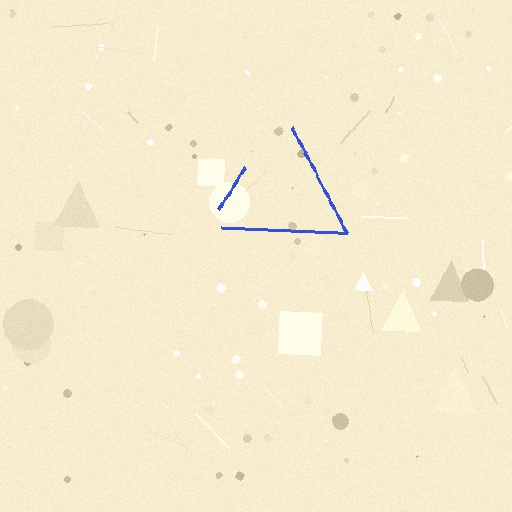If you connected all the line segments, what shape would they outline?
They would outline a triangle.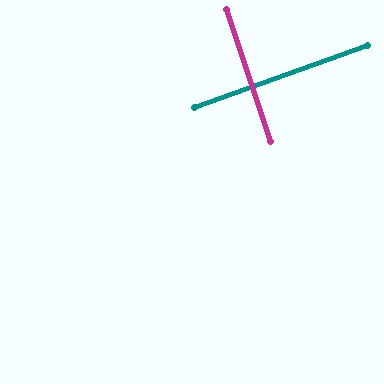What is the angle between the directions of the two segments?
Approximately 89 degrees.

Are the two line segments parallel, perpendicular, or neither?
Perpendicular — they meet at approximately 89°.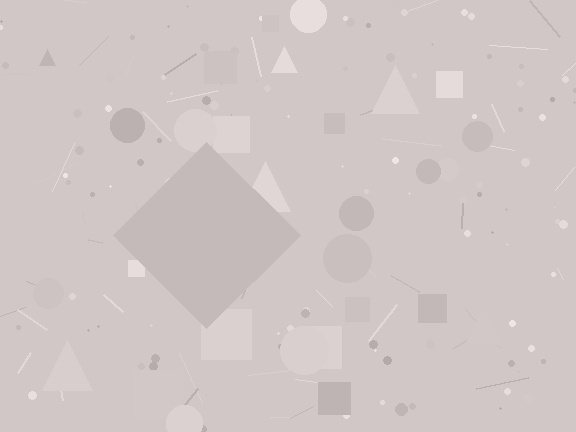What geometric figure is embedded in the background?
A diamond is embedded in the background.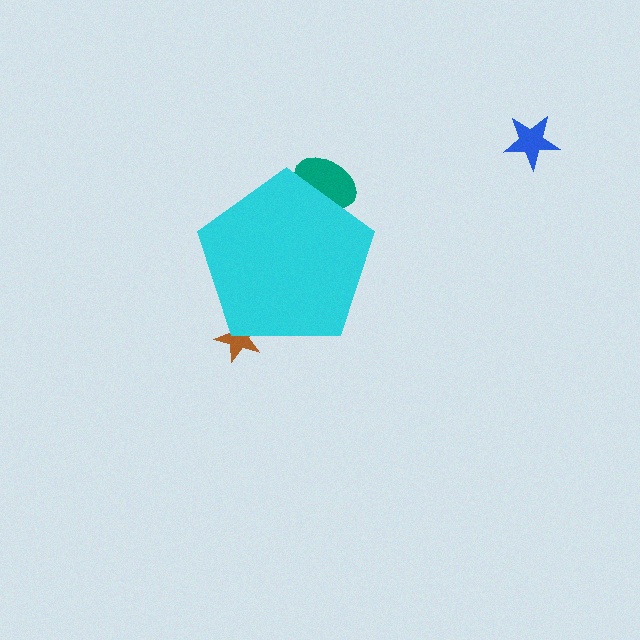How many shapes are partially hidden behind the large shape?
2 shapes are partially hidden.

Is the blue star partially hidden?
No, the blue star is fully visible.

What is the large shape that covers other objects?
A cyan pentagon.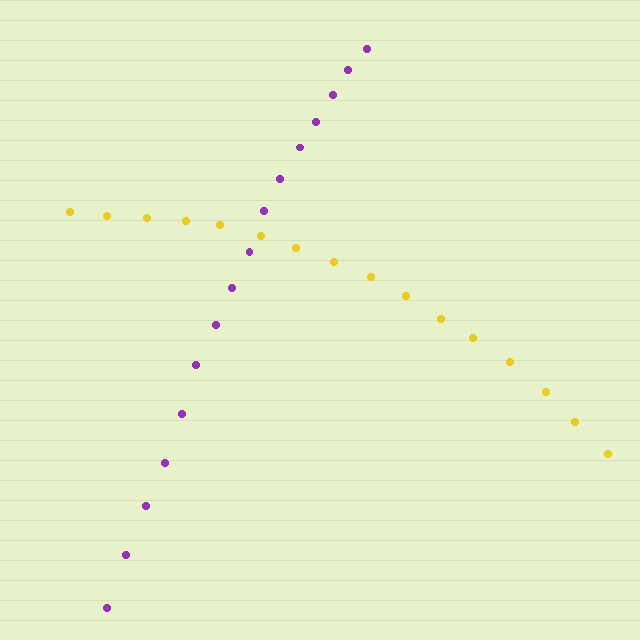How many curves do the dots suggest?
There are 2 distinct paths.